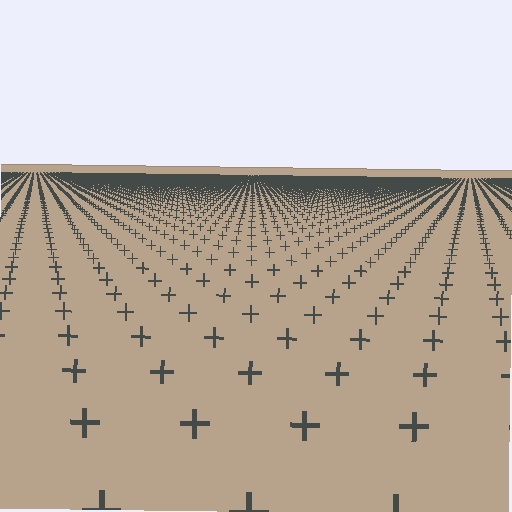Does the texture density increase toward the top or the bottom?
Density increases toward the top.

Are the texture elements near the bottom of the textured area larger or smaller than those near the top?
Larger. Near the bottom, elements are closer to the viewer and appear at a bigger on-screen size.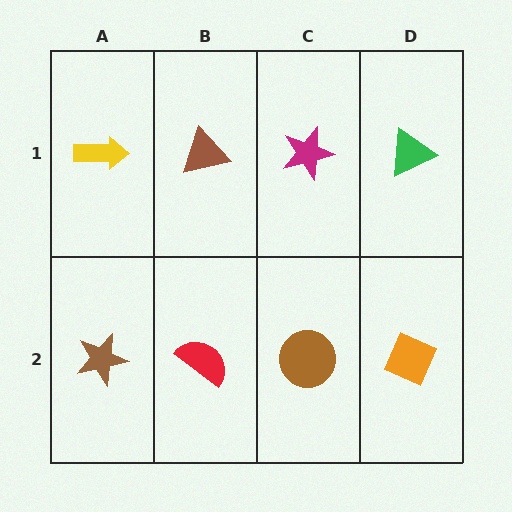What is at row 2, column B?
A red semicircle.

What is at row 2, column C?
A brown circle.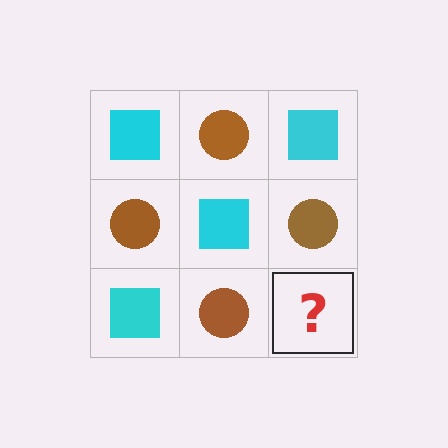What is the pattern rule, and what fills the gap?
The rule is that it alternates cyan square and brown circle in a checkerboard pattern. The gap should be filled with a cyan square.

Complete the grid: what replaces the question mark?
The question mark should be replaced with a cyan square.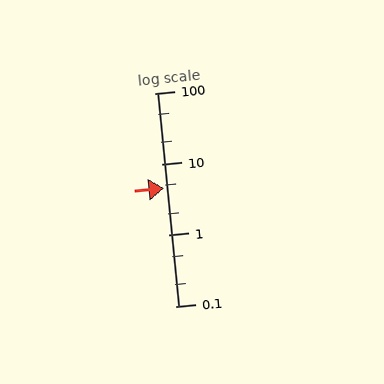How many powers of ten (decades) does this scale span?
The scale spans 3 decades, from 0.1 to 100.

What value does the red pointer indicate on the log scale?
The pointer indicates approximately 4.6.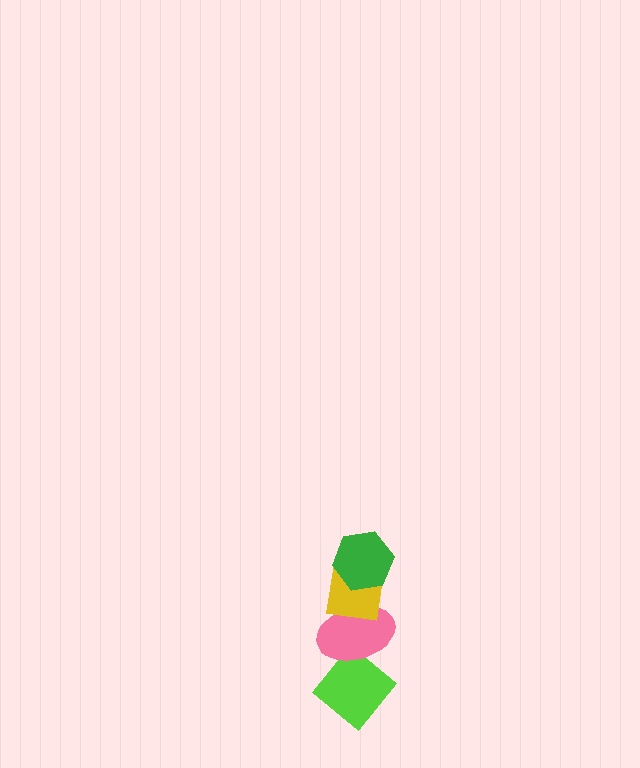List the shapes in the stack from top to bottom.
From top to bottom: the green hexagon, the yellow square, the pink ellipse, the lime diamond.